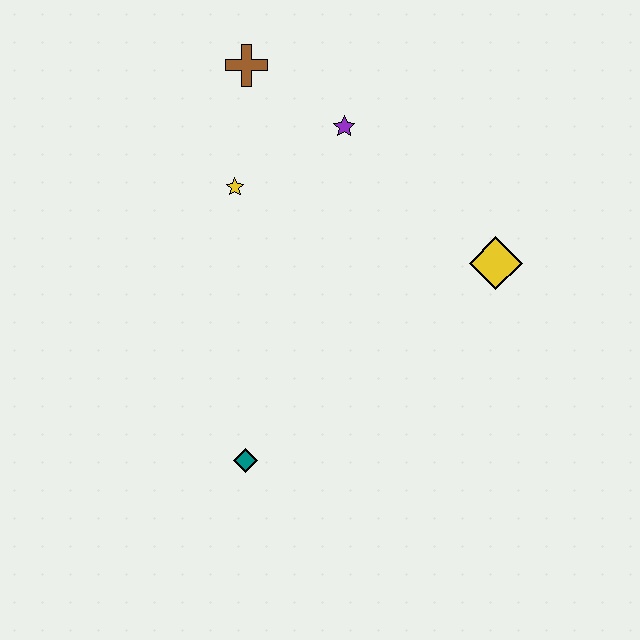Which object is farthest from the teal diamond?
The brown cross is farthest from the teal diamond.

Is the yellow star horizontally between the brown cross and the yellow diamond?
No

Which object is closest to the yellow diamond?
The purple star is closest to the yellow diamond.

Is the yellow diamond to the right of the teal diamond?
Yes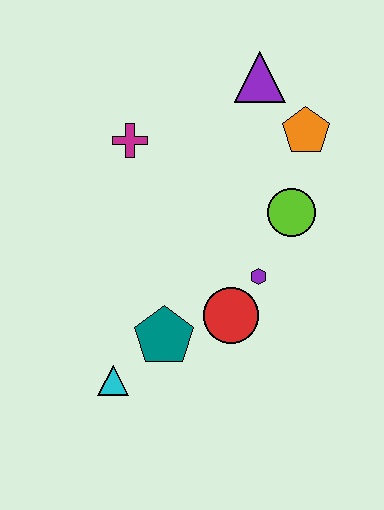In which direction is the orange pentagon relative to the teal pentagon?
The orange pentagon is above the teal pentagon.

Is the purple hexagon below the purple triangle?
Yes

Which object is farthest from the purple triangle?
The cyan triangle is farthest from the purple triangle.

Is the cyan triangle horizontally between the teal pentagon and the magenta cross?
No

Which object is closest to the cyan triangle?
The teal pentagon is closest to the cyan triangle.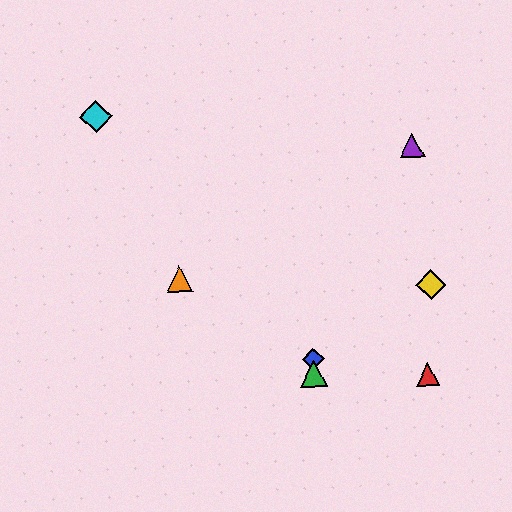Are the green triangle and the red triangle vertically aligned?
No, the green triangle is at x≈313 and the red triangle is at x≈428.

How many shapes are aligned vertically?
2 shapes (the blue diamond, the green triangle) are aligned vertically.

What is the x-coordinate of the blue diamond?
The blue diamond is at x≈313.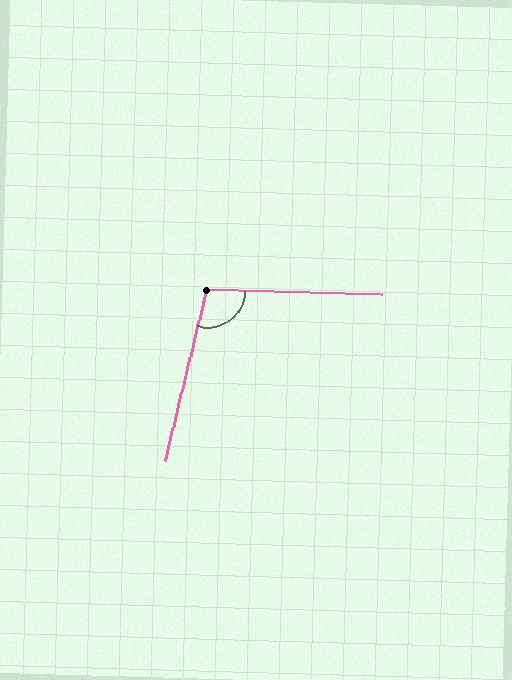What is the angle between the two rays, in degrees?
Approximately 103 degrees.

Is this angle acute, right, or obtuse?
It is obtuse.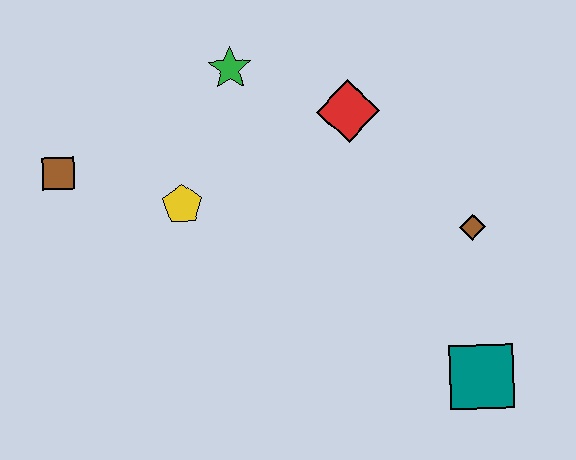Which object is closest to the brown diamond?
The teal square is closest to the brown diamond.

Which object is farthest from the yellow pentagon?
The teal square is farthest from the yellow pentagon.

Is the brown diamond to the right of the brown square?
Yes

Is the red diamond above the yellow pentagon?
Yes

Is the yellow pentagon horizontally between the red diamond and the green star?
No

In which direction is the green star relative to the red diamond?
The green star is to the left of the red diamond.